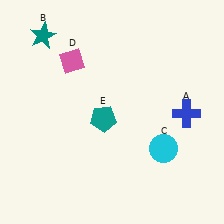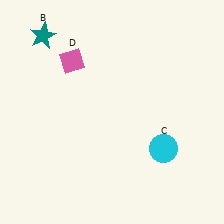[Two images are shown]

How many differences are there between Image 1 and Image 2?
There are 2 differences between the two images.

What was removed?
The blue cross (A), the teal pentagon (E) were removed in Image 2.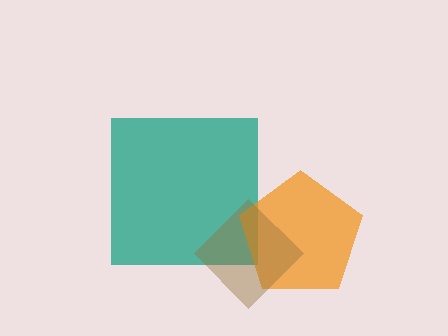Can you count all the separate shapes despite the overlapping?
Yes, there are 3 separate shapes.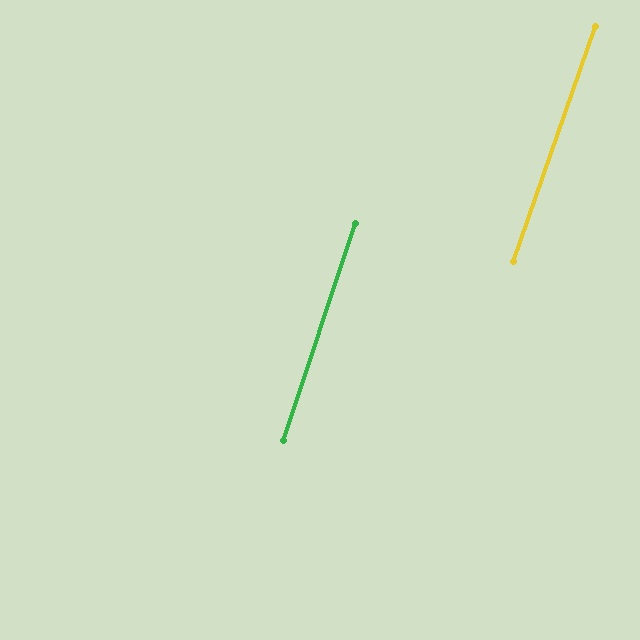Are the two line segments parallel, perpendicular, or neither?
Parallel — their directions differ by only 0.8°.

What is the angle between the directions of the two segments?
Approximately 1 degree.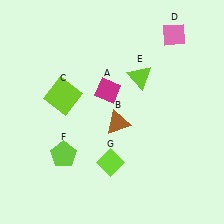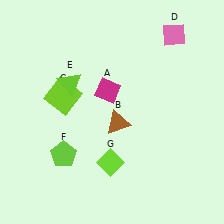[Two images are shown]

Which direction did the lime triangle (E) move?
The lime triangle (E) moved left.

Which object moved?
The lime triangle (E) moved left.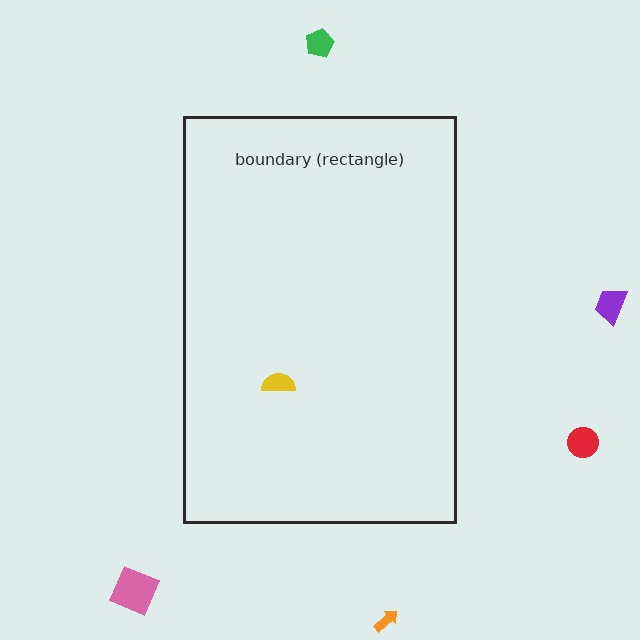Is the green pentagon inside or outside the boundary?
Outside.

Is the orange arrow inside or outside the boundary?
Outside.